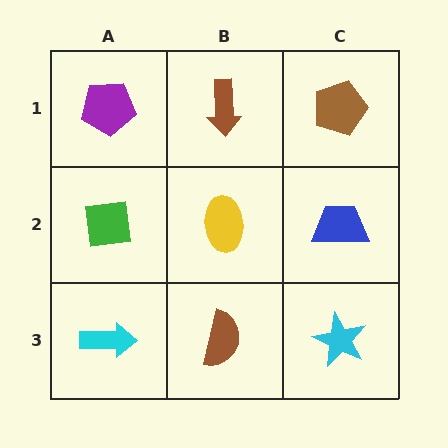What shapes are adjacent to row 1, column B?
A yellow ellipse (row 2, column B), a purple pentagon (row 1, column A), a brown pentagon (row 1, column C).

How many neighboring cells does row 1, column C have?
2.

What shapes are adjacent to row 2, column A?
A purple pentagon (row 1, column A), a cyan arrow (row 3, column A), a yellow ellipse (row 2, column B).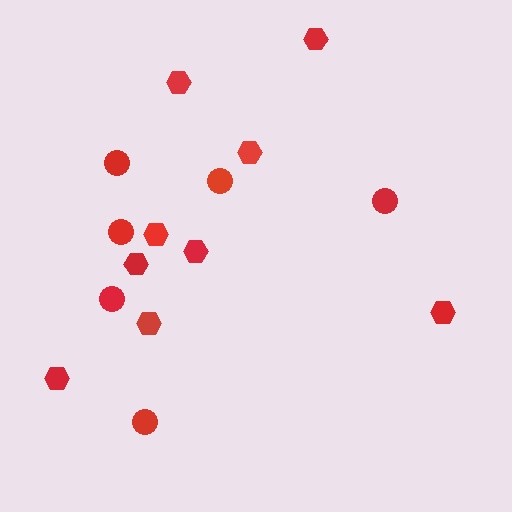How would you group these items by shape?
There are 2 groups: one group of circles (6) and one group of hexagons (9).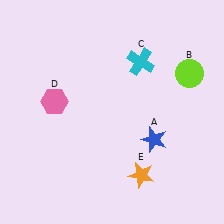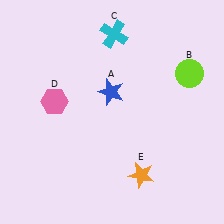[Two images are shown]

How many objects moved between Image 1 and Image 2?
2 objects moved between the two images.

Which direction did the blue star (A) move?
The blue star (A) moved up.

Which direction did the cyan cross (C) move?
The cyan cross (C) moved up.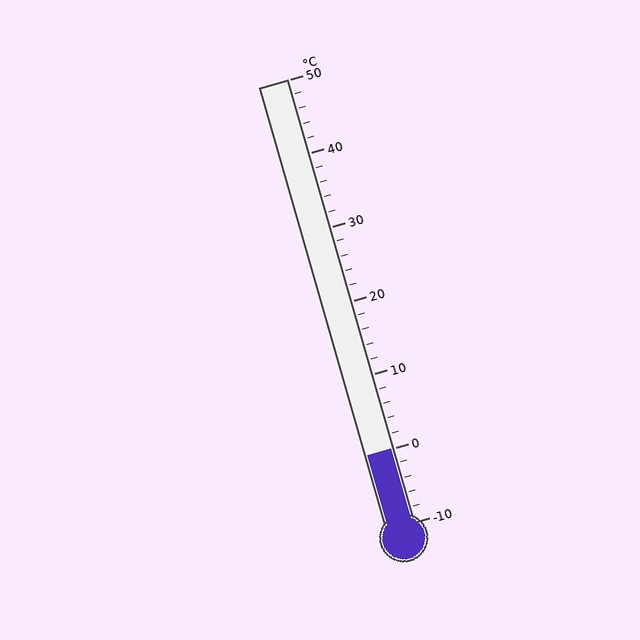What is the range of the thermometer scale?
The thermometer scale ranges from -10°C to 50°C.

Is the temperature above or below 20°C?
The temperature is below 20°C.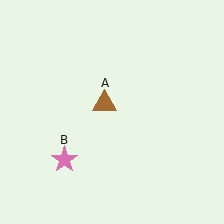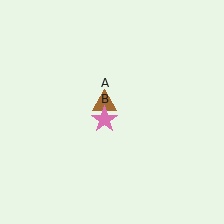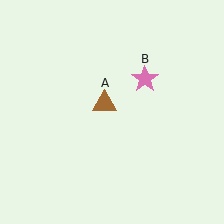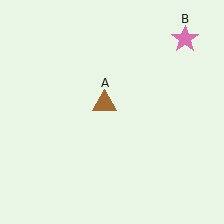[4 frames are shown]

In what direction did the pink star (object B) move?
The pink star (object B) moved up and to the right.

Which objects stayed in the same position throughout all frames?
Brown triangle (object A) remained stationary.